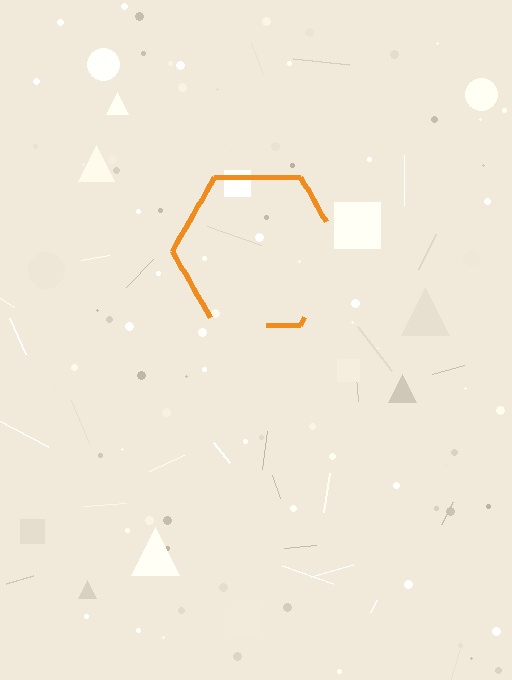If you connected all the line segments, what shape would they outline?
They would outline a hexagon.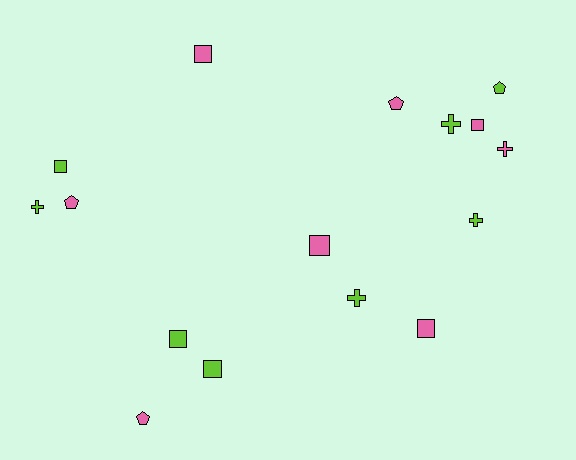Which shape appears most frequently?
Square, with 7 objects.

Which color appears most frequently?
Pink, with 8 objects.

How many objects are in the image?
There are 16 objects.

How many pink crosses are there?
There is 1 pink cross.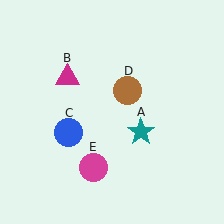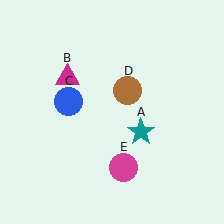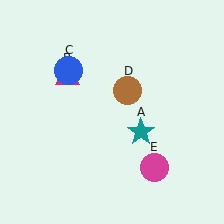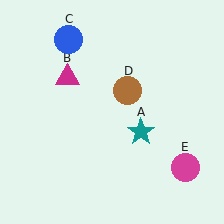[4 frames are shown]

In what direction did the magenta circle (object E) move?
The magenta circle (object E) moved right.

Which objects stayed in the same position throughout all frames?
Teal star (object A) and magenta triangle (object B) and brown circle (object D) remained stationary.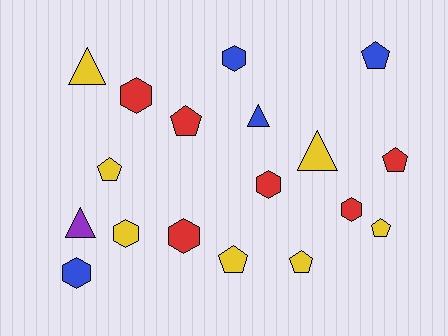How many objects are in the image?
There are 18 objects.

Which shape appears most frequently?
Pentagon, with 7 objects.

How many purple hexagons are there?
There are no purple hexagons.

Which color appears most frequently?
Yellow, with 7 objects.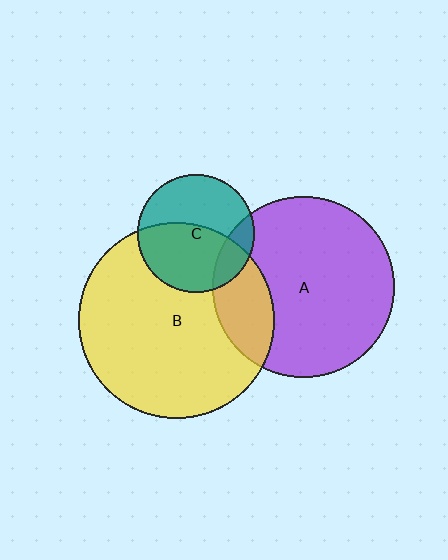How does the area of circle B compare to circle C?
Approximately 2.8 times.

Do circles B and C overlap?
Yes.